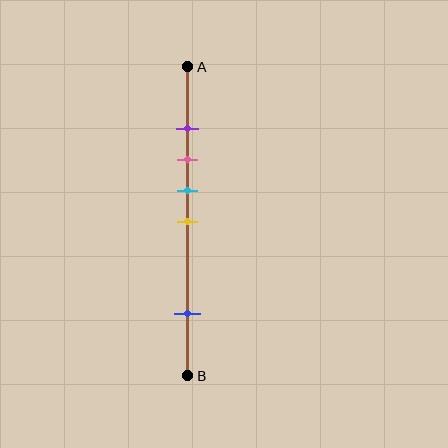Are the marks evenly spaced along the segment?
No, the marks are not evenly spaced.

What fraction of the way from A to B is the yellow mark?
The yellow mark is approximately 50% (0.5) of the way from A to B.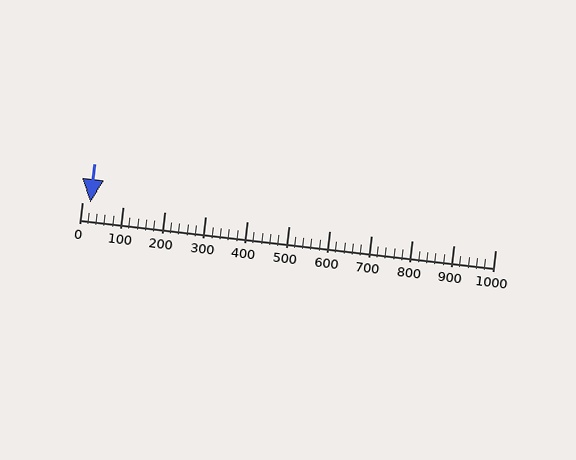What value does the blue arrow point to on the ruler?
The blue arrow points to approximately 20.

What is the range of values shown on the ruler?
The ruler shows values from 0 to 1000.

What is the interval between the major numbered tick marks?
The major tick marks are spaced 100 units apart.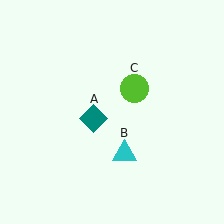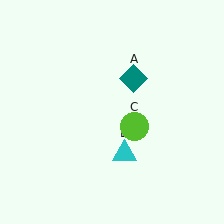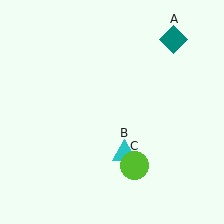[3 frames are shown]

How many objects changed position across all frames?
2 objects changed position: teal diamond (object A), lime circle (object C).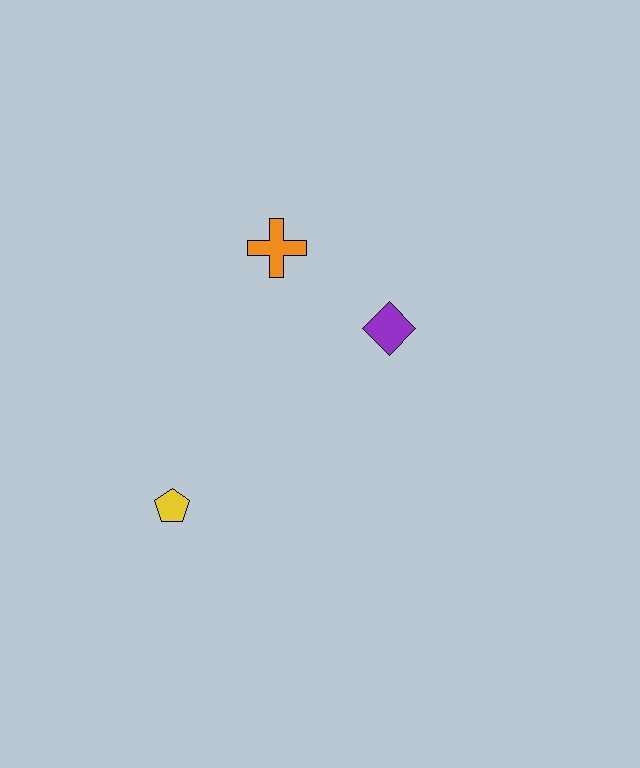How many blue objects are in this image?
There are no blue objects.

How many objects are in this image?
There are 3 objects.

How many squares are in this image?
There are no squares.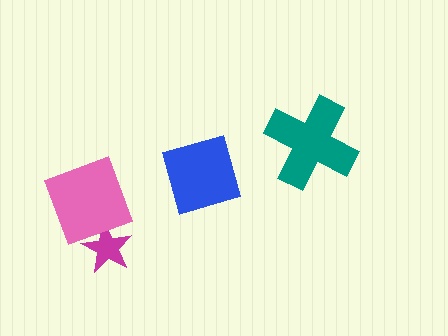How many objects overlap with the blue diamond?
0 objects overlap with the blue diamond.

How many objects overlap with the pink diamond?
1 object overlaps with the pink diamond.